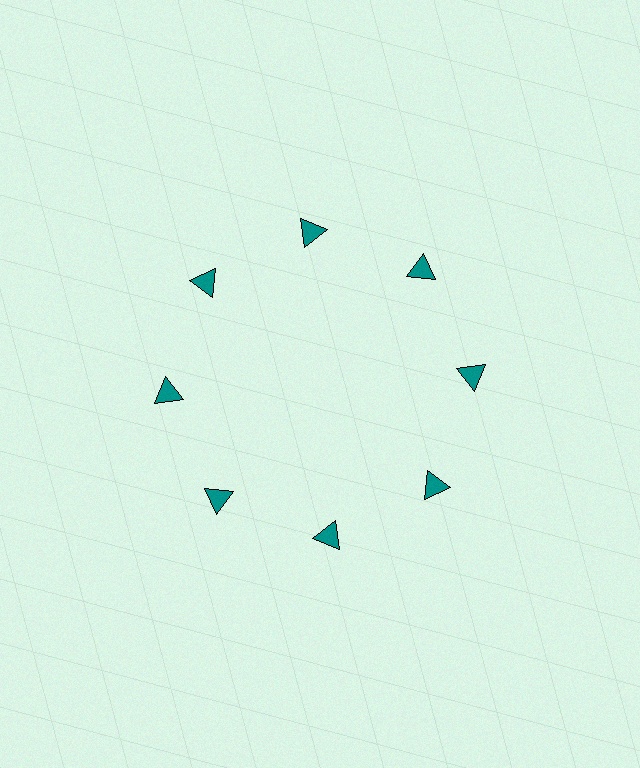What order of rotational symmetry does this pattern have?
This pattern has 8-fold rotational symmetry.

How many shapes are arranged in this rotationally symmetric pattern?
There are 8 shapes, arranged in 8 groups of 1.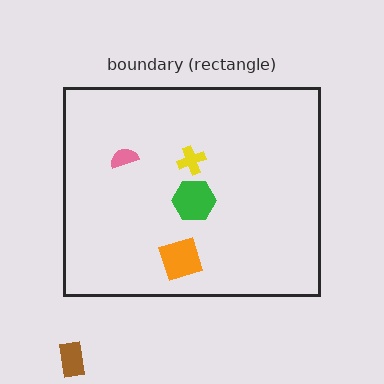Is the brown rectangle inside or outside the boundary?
Outside.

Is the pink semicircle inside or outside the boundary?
Inside.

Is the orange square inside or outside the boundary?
Inside.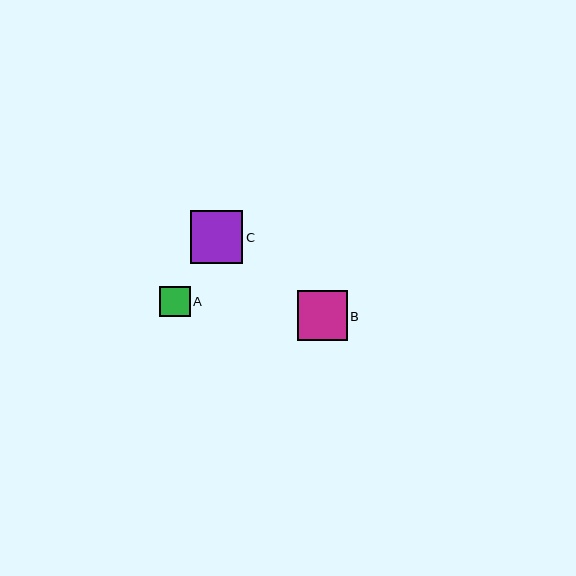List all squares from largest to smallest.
From largest to smallest: C, B, A.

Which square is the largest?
Square C is the largest with a size of approximately 53 pixels.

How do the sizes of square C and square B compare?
Square C and square B are approximately the same size.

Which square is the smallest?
Square A is the smallest with a size of approximately 31 pixels.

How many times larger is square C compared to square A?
Square C is approximately 1.7 times the size of square A.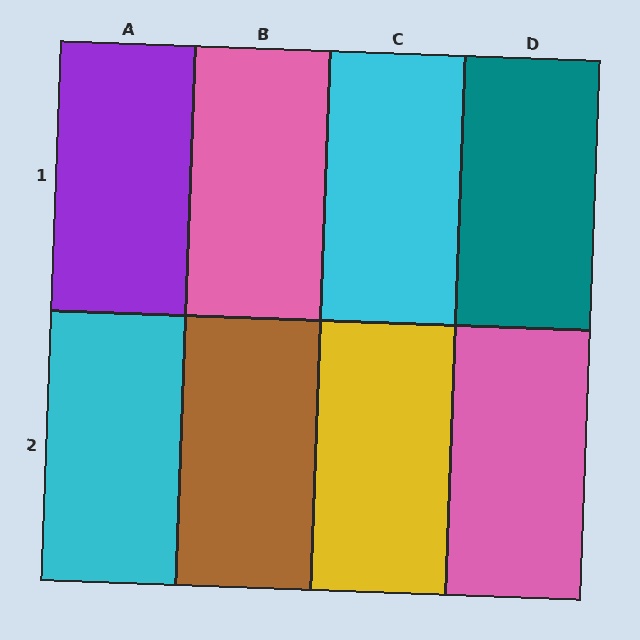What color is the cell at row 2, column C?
Yellow.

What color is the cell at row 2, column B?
Brown.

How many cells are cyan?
2 cells are cyan.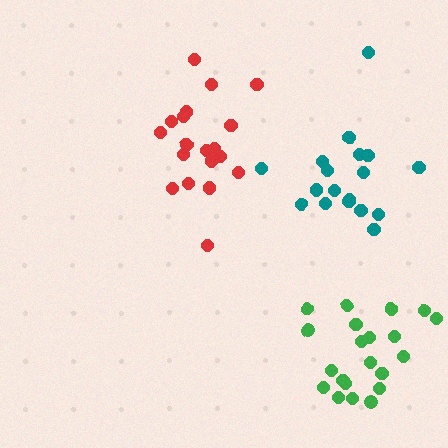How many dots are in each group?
Group 1: 19 dots, Group 2: 18 dots, Group 3: 21 dots (58 total).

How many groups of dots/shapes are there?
There are 3 groups.